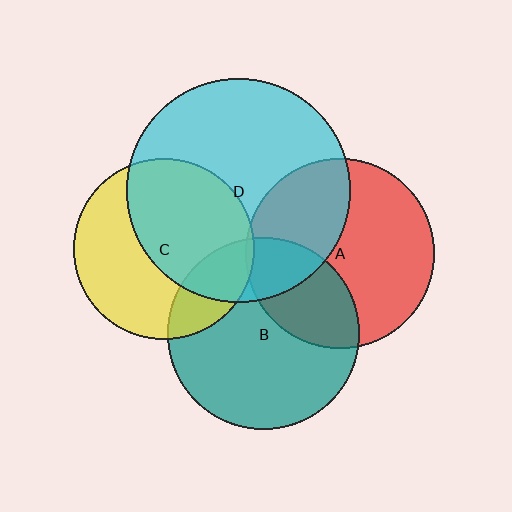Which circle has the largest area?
Circle D (cyan).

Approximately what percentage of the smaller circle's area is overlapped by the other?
Approximately 50%.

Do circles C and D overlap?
Yes.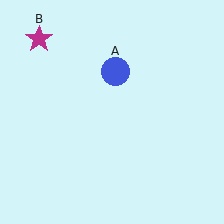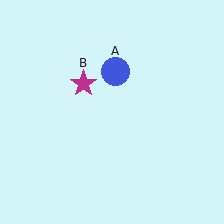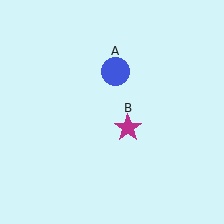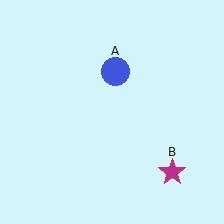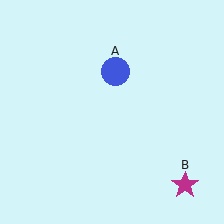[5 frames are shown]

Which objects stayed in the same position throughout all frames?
Blue circle (object A) remained stationary.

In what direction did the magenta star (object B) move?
The magenta star (object B) moved down and to the right.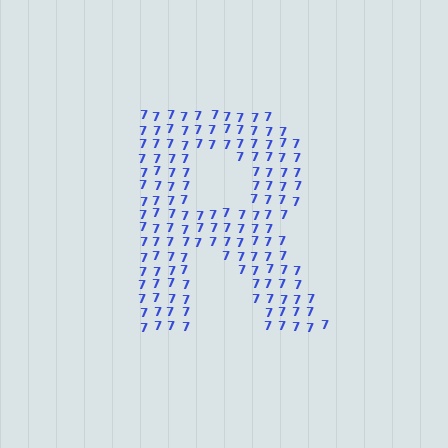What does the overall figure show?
The overall figure shows the letter R.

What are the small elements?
The small elements are digit 7's.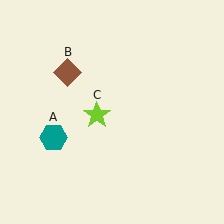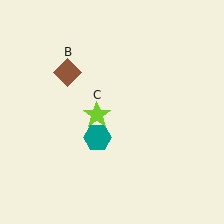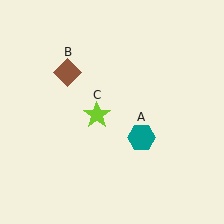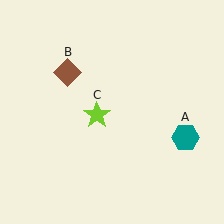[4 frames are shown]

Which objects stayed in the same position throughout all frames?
Brown diamond (object B) and lime star (object C) remained stationary.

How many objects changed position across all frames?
1 object changed position: teal hexagon (object A).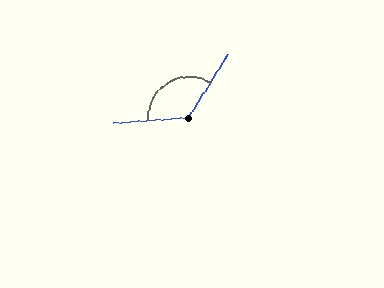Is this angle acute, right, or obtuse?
It is obtuse.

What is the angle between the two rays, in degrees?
Approximately 126 degrees.